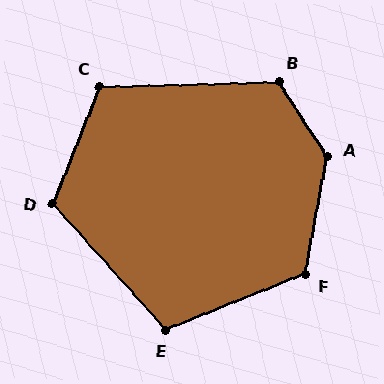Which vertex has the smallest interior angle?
E, at approximately 110 degrees.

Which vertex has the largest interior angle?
A, at approximately 136 degrees.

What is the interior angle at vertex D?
Approximately 116 degrees (obtuse).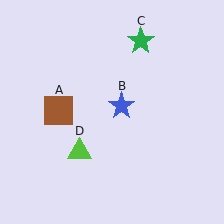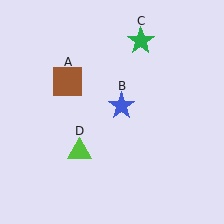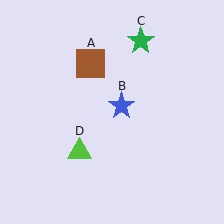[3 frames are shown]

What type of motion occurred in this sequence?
The brown square (object A) rotated clockwise around the center of the scene.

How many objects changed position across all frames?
1 object changed position: brown square (object A).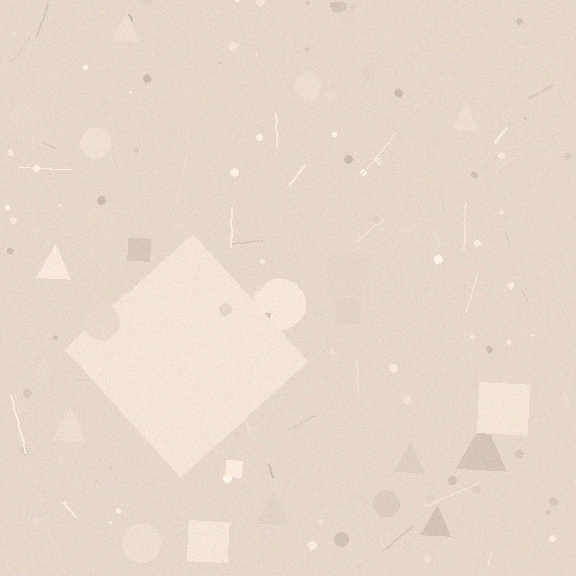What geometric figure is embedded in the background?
A diamond is embedded in the background.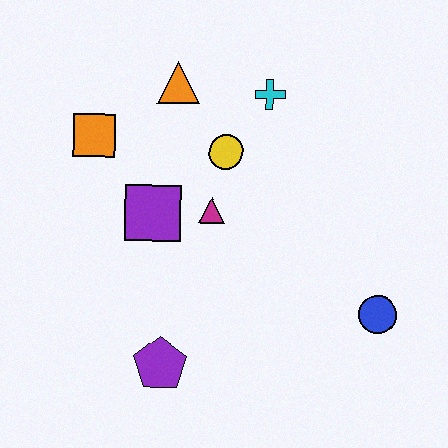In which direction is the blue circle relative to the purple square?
The blue circle is to the right of the purple square.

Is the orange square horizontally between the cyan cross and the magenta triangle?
No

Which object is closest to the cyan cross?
The yellow circle is closest to the cyan cross.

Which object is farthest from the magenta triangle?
The blue circle is farthest from the magenta triangle.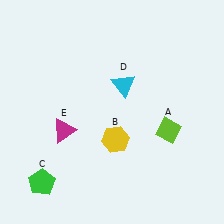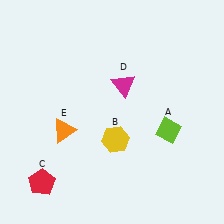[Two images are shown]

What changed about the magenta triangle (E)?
In Image 1, E is magenta. In Image 2, it changed to orange.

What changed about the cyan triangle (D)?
In Image 1, D is cyan. In Image 2, it changed to magenta.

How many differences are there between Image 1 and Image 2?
There are 3 differences between the two images.